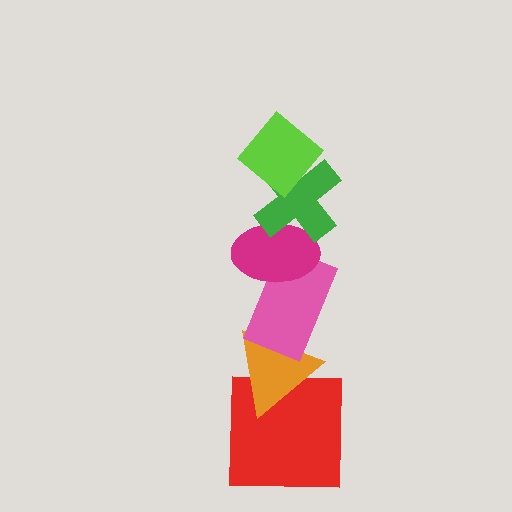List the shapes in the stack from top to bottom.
From top to bottom: the lime diamond, the green cross, the magenta ellipse, the pink rectangle, the orange triangle, the red square.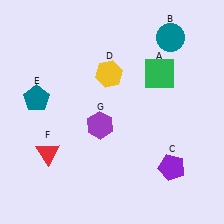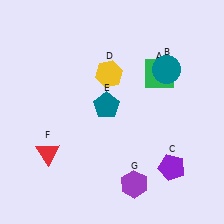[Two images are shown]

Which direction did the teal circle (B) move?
The teal circle (B) moved down.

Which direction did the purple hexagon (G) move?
The purple hexagon (G) moved down.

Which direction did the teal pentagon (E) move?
The teal pentagon (E) moved right.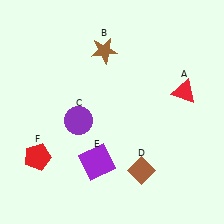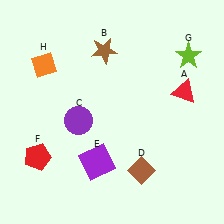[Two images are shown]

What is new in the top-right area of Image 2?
A lime star (G) was added in the top-right area of Image 2.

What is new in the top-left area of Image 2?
An orange diamond (H) was added in the top-left area of Image 2.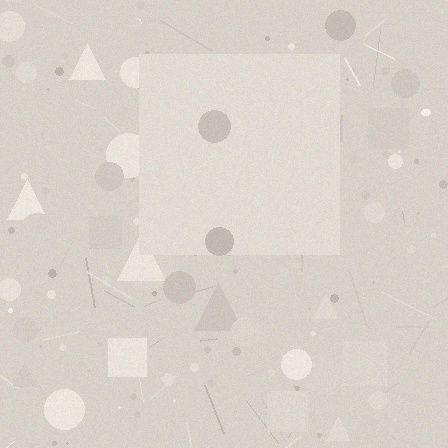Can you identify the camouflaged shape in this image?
The camouflaged shape is a square.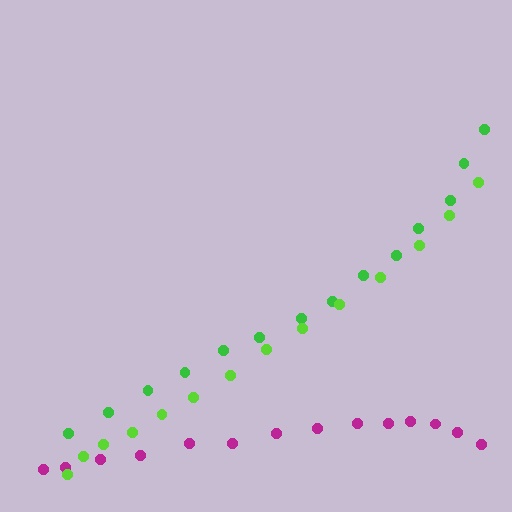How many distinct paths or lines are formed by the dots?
There are 3 distinct paths.